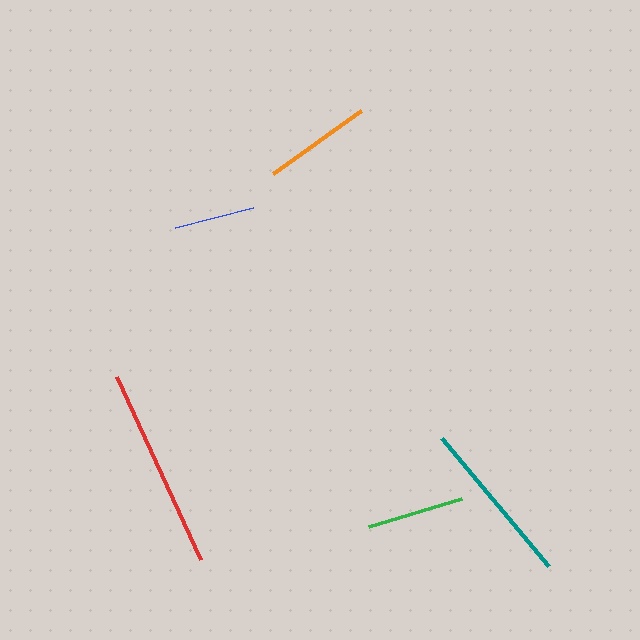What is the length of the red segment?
The red segment is approximately 201 pixels long.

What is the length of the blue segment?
The blue segment is approximately 81 pixels long.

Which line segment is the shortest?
The blue line is the shortest at approximately 81 pixels.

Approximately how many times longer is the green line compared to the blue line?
The green line is approximately 1.2 times the length of the blue line.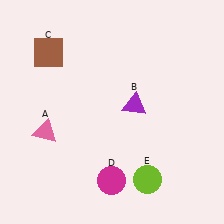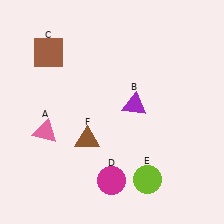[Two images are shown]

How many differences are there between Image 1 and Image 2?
There is 1 difference between the two images.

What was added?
A brown triangle (F) was added in Image 2.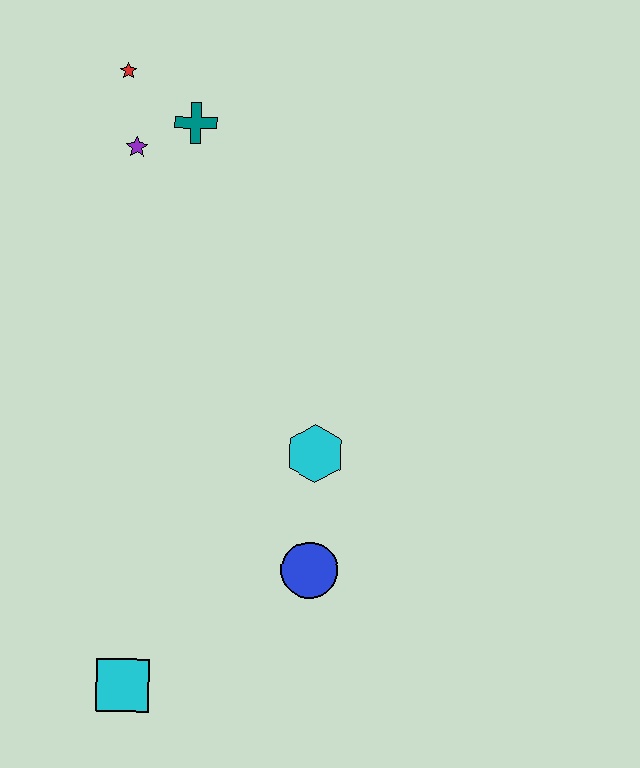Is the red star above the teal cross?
Yes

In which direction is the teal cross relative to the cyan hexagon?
The teal cross is above the cyan hexagon.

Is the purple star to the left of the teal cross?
Yes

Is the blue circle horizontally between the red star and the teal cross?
No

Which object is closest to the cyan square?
The blue circle is closest to the cyan square.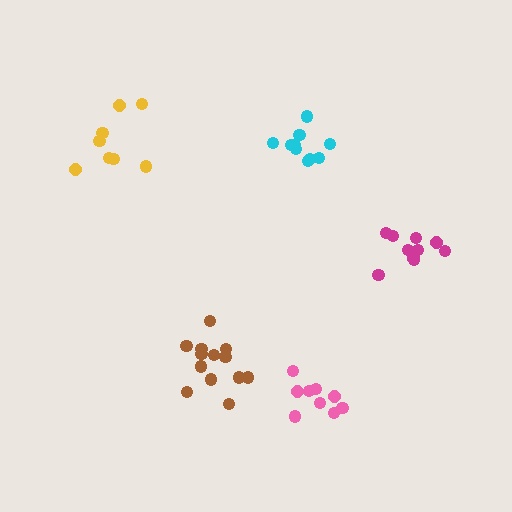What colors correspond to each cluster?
The clusters are colored: cyan, brown, pink, yellow, magenta.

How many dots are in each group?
Group 1: 10 dots, Group 2: 13 dots, Group 3: 9 dots, Group 4: 8 dots, Group 5: 10 dots (50 total).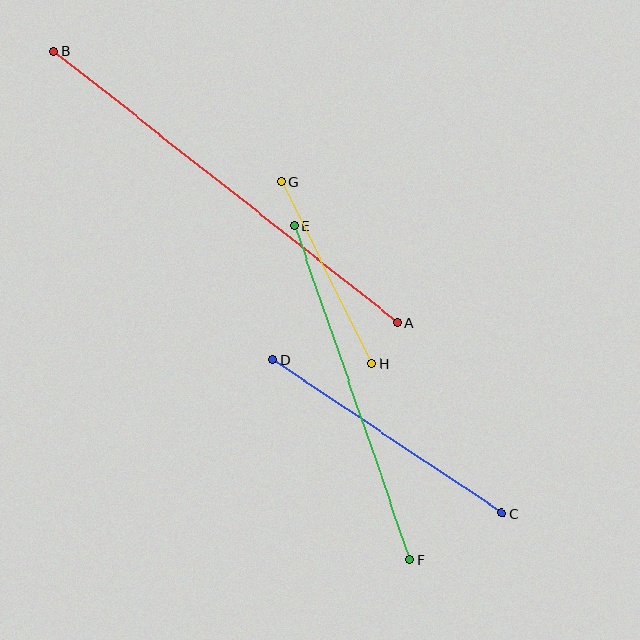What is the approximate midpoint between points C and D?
The midpoint is at approximately (387, 436) pixels.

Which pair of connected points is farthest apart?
Points A and B are farthest apart.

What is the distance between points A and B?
The distance is approximately 438 pixels.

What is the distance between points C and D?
The distance is approximately 276 pixels.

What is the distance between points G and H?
The distance is approximately 203 pixels.